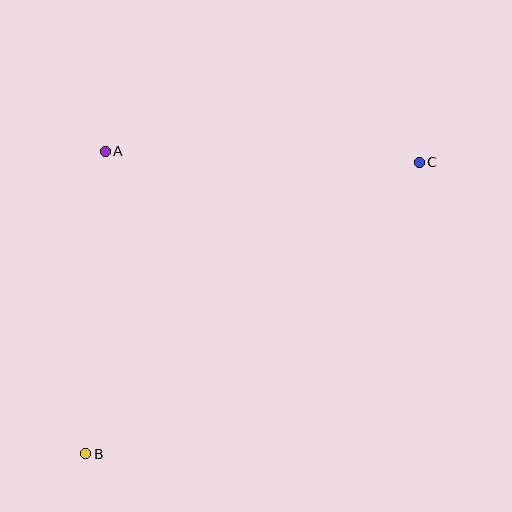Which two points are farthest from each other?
Points B and C are farthest from each other.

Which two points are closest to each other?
Points A and B are closest to each other.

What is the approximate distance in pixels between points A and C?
The distance between A and C is approximately 314 pixels.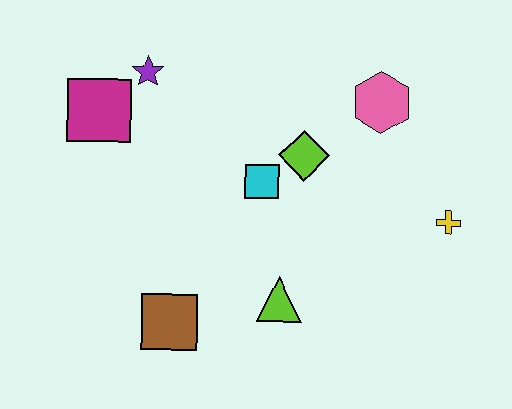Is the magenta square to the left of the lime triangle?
Yes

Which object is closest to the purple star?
The magenta square is closest to the purple star.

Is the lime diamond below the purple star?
Yes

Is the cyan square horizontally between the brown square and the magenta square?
No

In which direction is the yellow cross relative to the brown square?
The yellow cross is to the right of the brown square.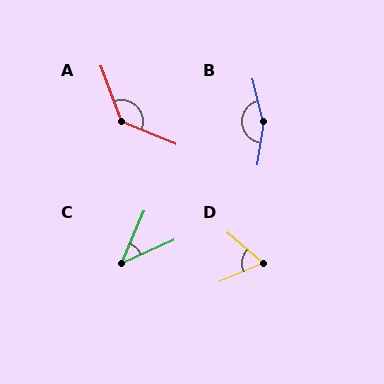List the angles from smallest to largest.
C (42°), D (64°), A (132°), B (158°).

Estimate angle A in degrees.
Approximately 132 degrees.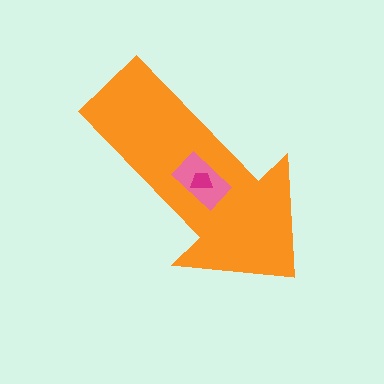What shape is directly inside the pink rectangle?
The magenta trapezoid.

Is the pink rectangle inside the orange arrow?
Yes.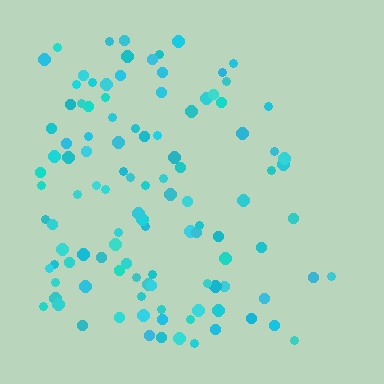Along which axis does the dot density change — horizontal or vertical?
Horizontal.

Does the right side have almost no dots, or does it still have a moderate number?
Still a moderate number, just noticeably fewer than the left.